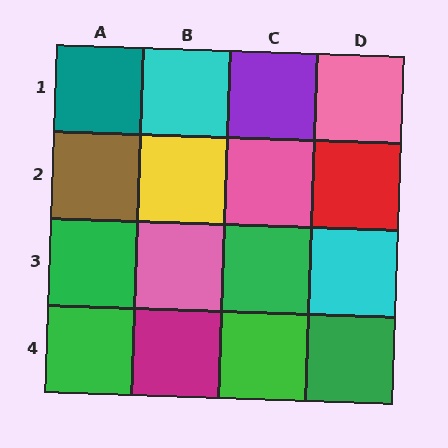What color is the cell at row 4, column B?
Magenta.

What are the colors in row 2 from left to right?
Brown, yellow, pink, red.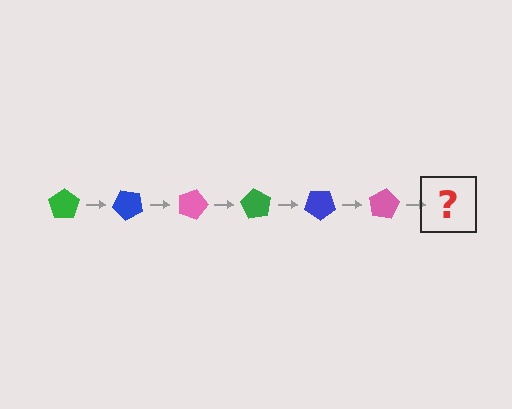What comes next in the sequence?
The next element should be a green pentagon, rotated 270 degrees from the start.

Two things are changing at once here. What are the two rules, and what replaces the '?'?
The two rules are that it rotates 45 degrees each step and the color cycles through green, blue, and pink. The '?' should be a green pentagon, rotated 270 degrees from the start.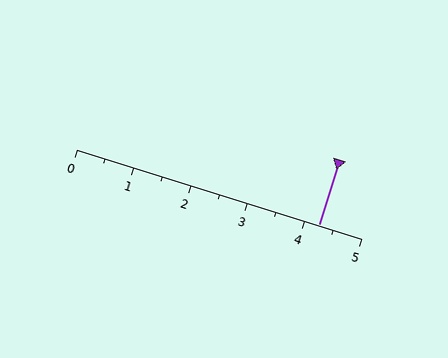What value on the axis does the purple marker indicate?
The marker indicates approximately 4.2.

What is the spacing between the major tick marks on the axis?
The major ticks are spaced 1 apart.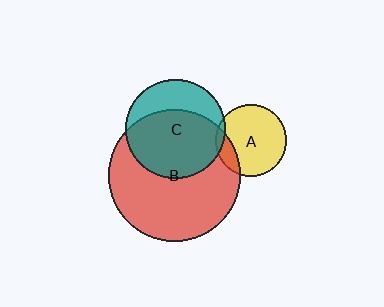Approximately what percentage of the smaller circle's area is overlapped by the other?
Approximately 15%.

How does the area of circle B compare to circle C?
Approximately 1.8 times.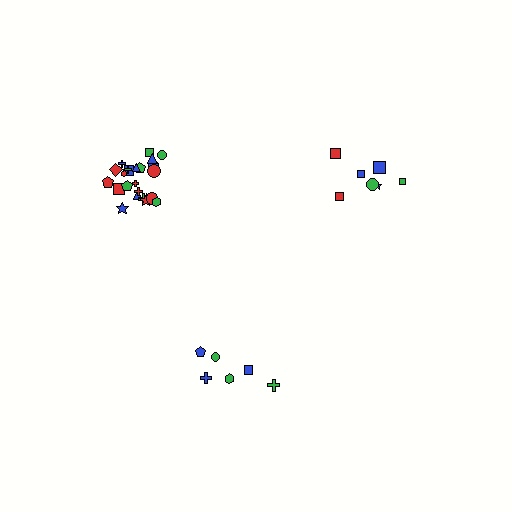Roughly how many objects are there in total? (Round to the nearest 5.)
Roughly 40 objects in total.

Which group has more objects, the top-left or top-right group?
The top-left group.